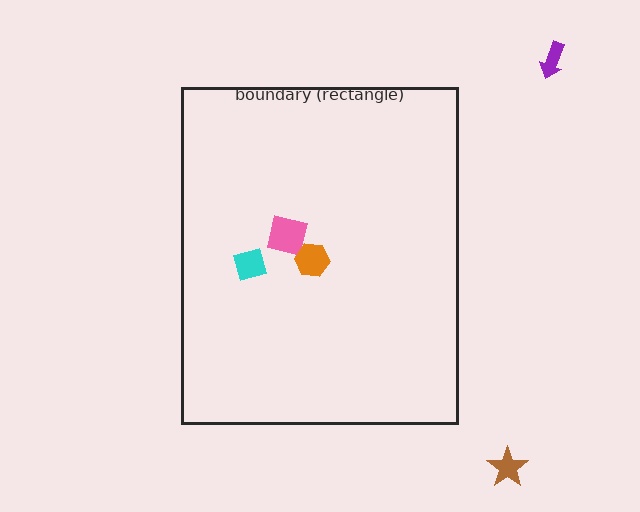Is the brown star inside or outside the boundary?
Outside.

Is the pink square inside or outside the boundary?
Inside.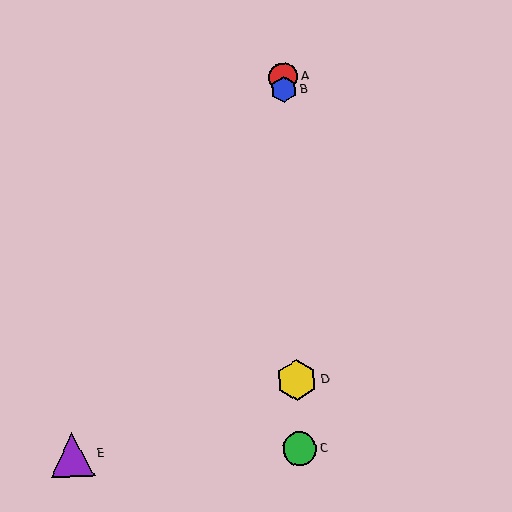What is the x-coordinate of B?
Object B is at x≈284.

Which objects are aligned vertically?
Objects A, B, C, D are aligned vertically.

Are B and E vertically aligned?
No, B is at x≈284 and E is at x≈72.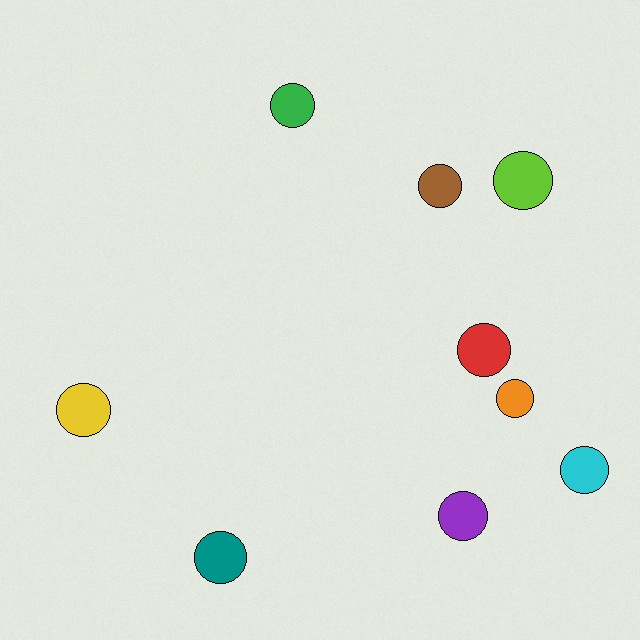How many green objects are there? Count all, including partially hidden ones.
There is 1 green object.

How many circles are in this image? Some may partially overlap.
There are 9 circles.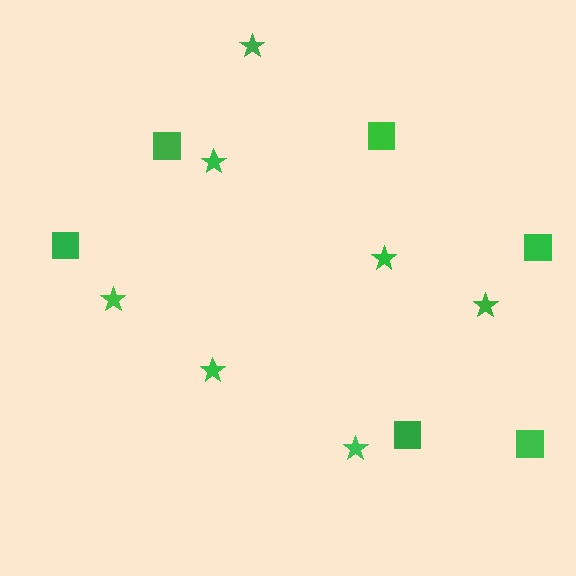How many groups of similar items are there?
There are 2 groups: one group of squares (6) and one group of stars (7).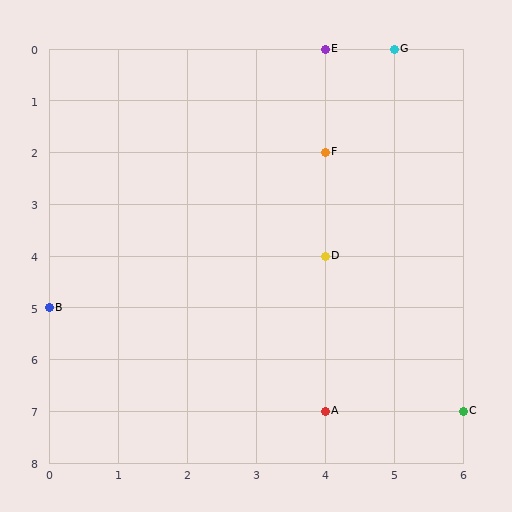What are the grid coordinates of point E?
Point E is at grid coordinates (4, 0).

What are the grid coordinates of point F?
Point F is at grid coordinates (4, 2).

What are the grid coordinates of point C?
Point C is at grid coordinates (6, 7).